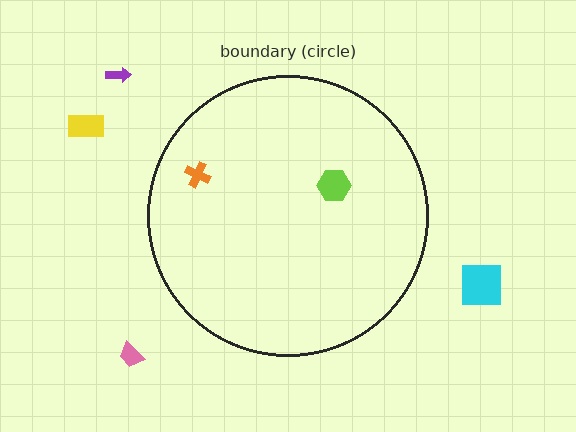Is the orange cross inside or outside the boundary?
Inside.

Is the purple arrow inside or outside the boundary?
Outside.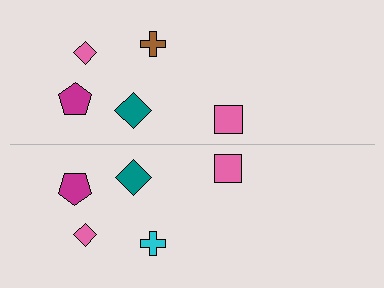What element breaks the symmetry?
The cyan cross on the bottom side breaks the symmetry — its mirror counterpart is brown.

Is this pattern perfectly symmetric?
No, the pattern is not perfectly symmetric. The cyan cross on the bottom side breaks the symmetry — its mirror counterpart is brown.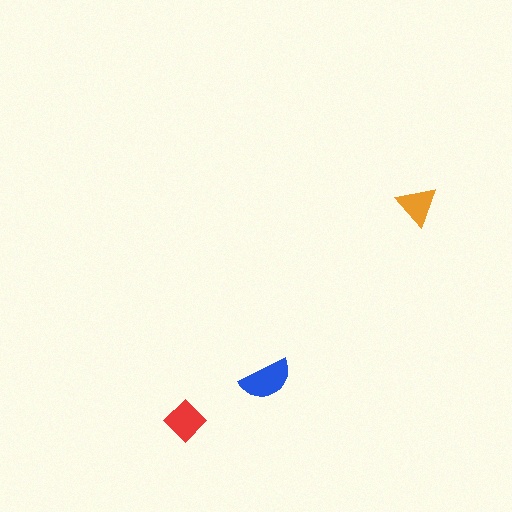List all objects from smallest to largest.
The orange triangle, the red diamond, the blue semicircle.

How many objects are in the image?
There are 3 objects in the image.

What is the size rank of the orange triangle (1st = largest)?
3rd.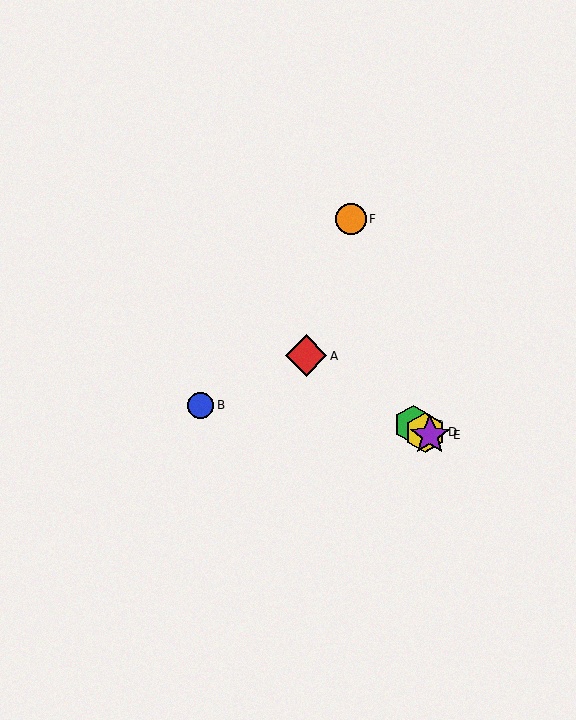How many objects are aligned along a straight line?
4 objects (A, C, D, E) are aligned along a straight line.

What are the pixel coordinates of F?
Object F is at (351, 219).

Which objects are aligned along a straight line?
Objects A, C, D, E are aligned along a straight line.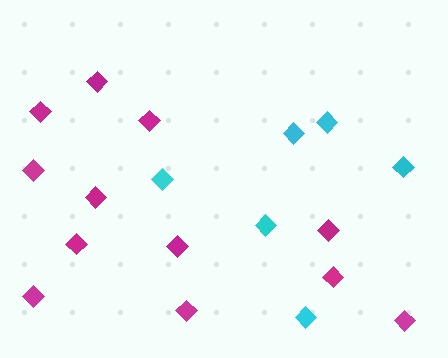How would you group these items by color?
There are 2 groups: one group of cyan diamonds (6) and one group of magenta diamonds (12).